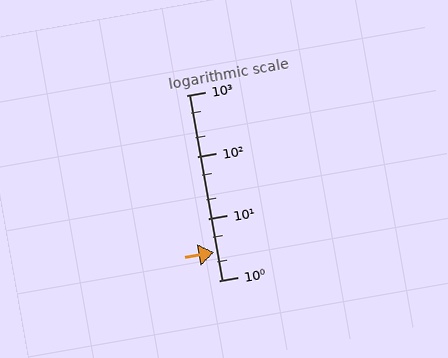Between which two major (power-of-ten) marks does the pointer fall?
The pointer is between 1 and 10.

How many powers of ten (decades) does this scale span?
The scale spans 3 decades, from 1 to 1000.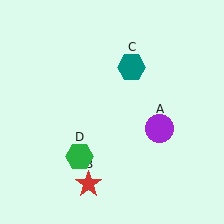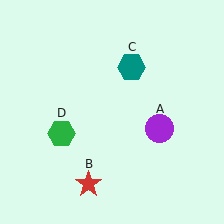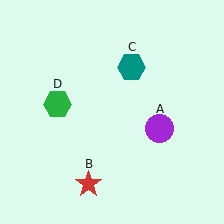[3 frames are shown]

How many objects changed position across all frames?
1 object changed position: green hexagon (object D).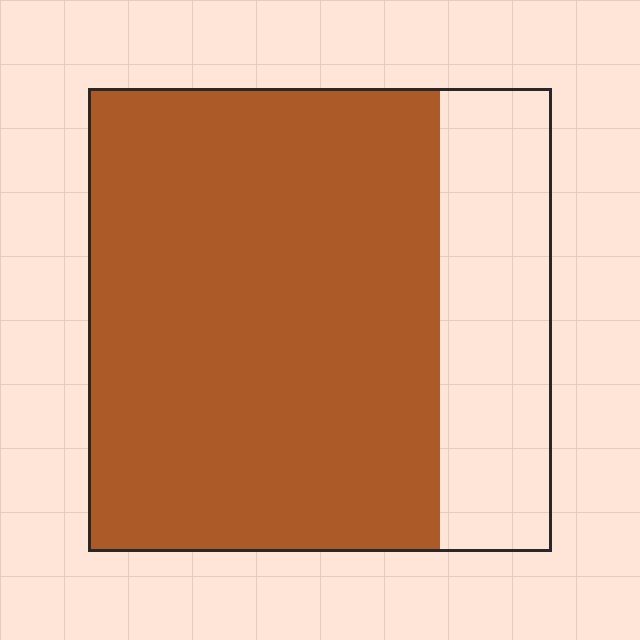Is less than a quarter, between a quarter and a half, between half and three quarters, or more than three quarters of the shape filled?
More than three quarters.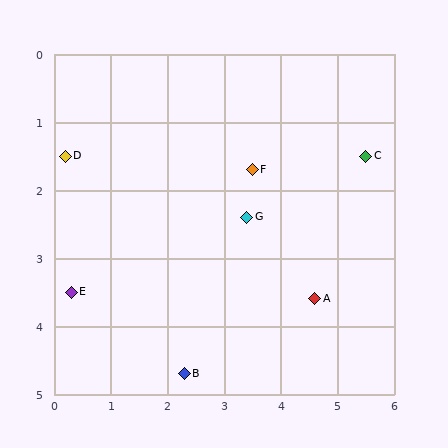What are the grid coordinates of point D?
Point D is at approximately (0.2, 1.5).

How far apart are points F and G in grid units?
Points F and G are about 0.7 grid units apart.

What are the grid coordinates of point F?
Point F is at approximately (3.5, 1.7).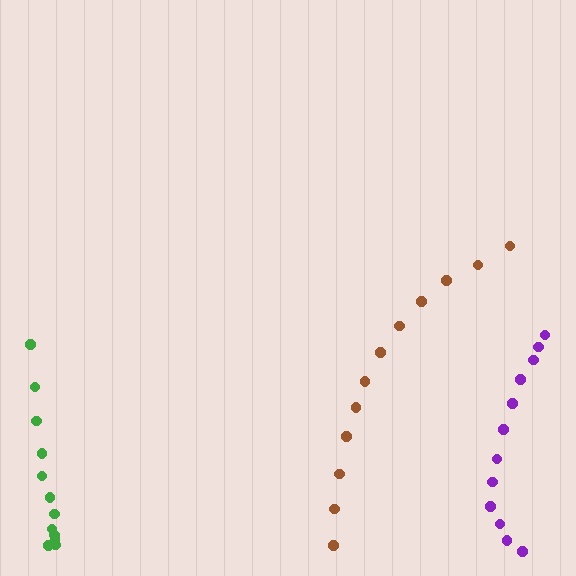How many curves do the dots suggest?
There are 3 distinct paths.